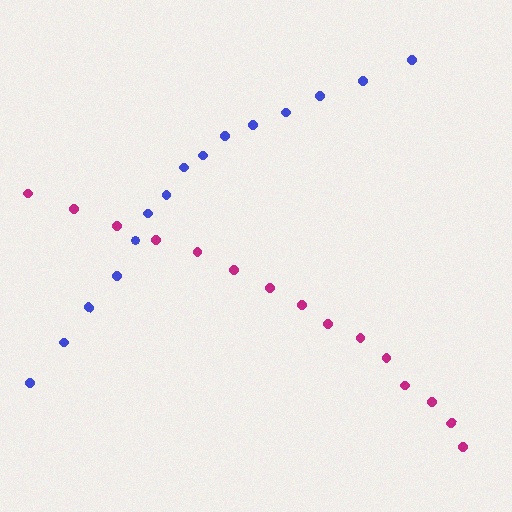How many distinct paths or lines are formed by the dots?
There are 2 distinct paths.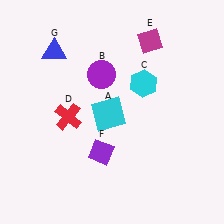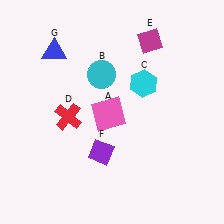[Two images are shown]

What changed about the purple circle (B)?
In Image 1, B is purple. In Image 2, it changed to cyan.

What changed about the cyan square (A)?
In Image 1, A is cyan. In Image 2, it changed to pink.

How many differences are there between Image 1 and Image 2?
There are 2 differences between the two images.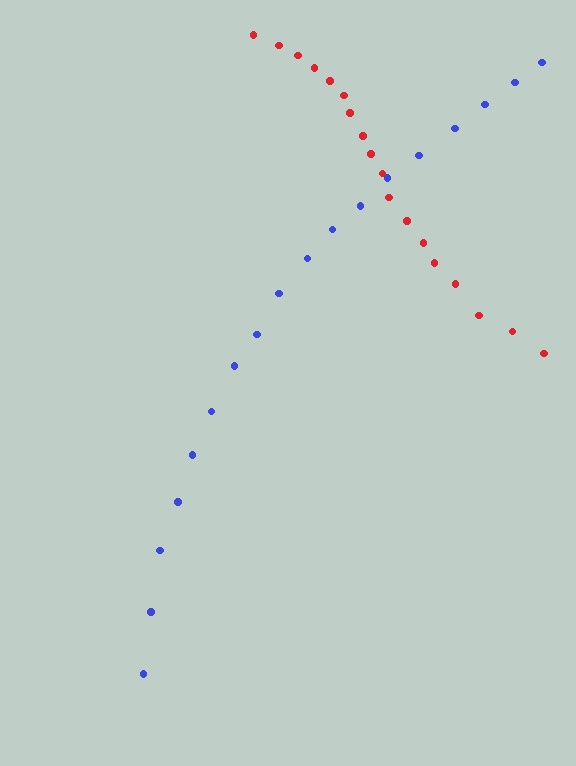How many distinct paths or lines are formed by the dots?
There are 2 distinct paths.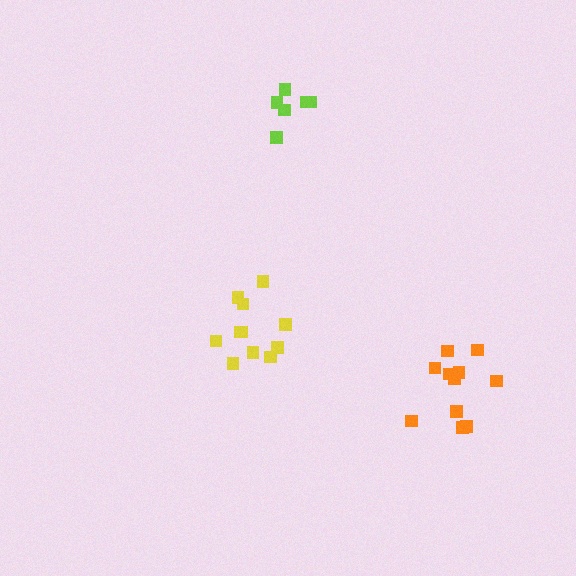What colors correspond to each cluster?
The clusters are colored: lime, orange, yellow.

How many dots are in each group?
Group 1: 6 dots, Group 2: 11 dots, Group 3: 11 dots (28 total).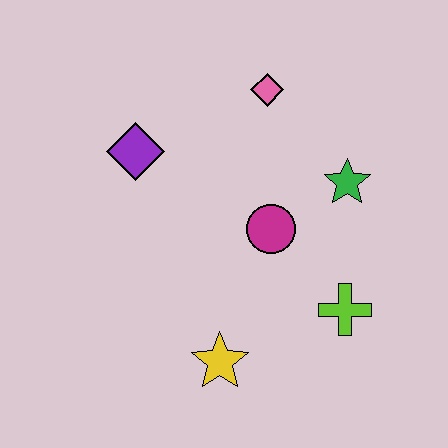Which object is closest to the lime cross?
The magenta circle is closest to the lime cross.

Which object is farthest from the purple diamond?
The lime cross is farthest from the purple diamond.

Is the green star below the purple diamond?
Yes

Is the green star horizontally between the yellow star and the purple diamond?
No